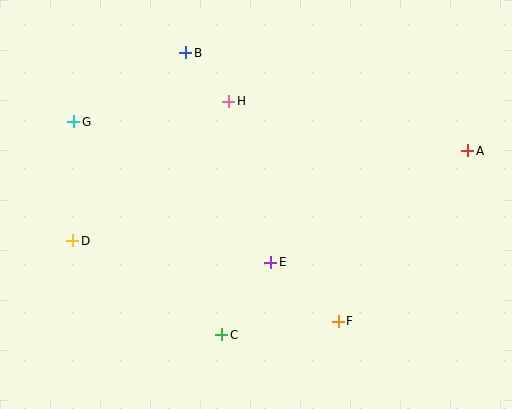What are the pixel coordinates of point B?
Point B is at (186, 53).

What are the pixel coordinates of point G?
Point G is at (74, 122).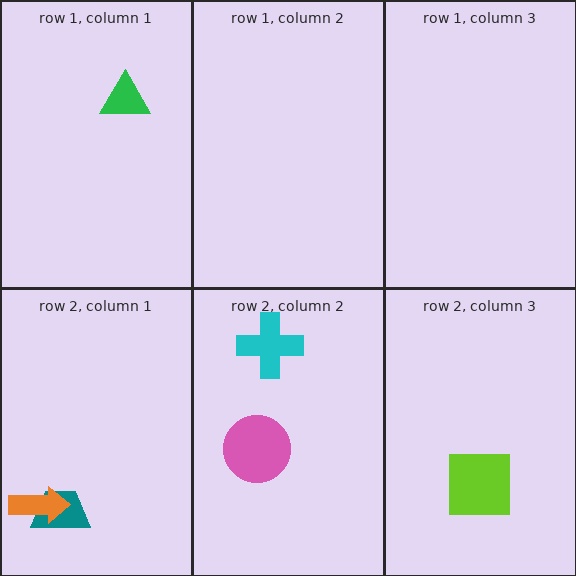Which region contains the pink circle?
The row 2, column 2 region.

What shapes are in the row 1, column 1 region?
The green triangle.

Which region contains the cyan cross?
The row 2, column 2 region.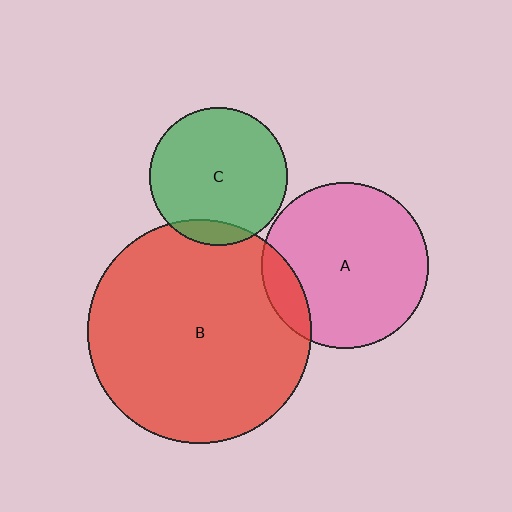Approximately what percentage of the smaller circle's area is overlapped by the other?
Approximately 10%.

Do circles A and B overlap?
Yes.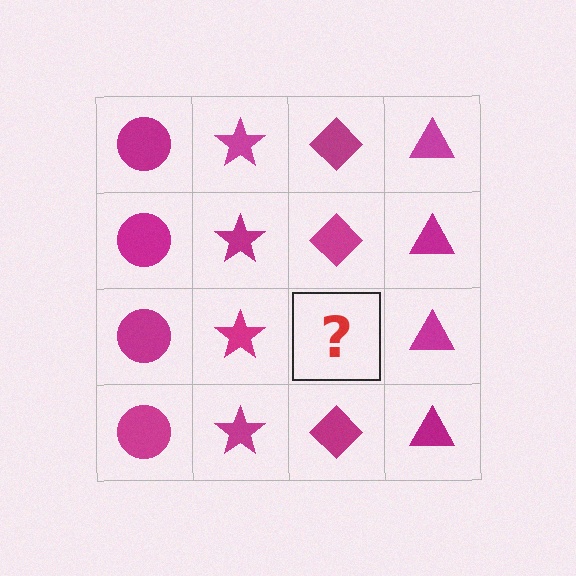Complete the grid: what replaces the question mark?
The question mark should be replaced with a magenta diamond.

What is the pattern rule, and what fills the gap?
The rule is that each column has a consistent shape. The gap should be filled with a magenta diamond.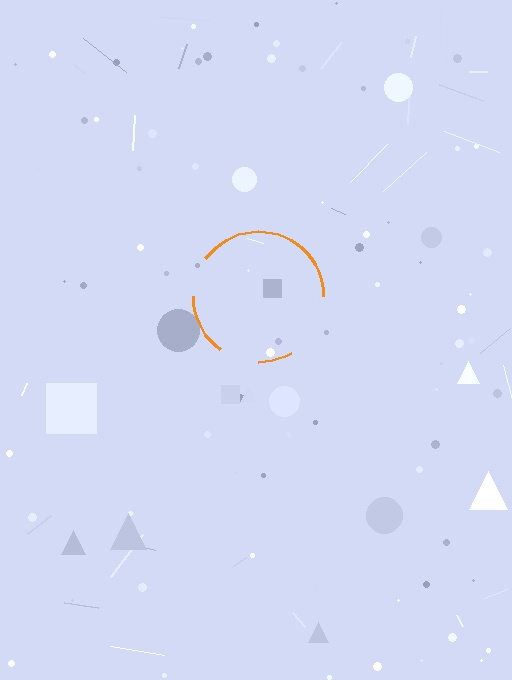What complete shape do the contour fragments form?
The contour fragments form a circle.